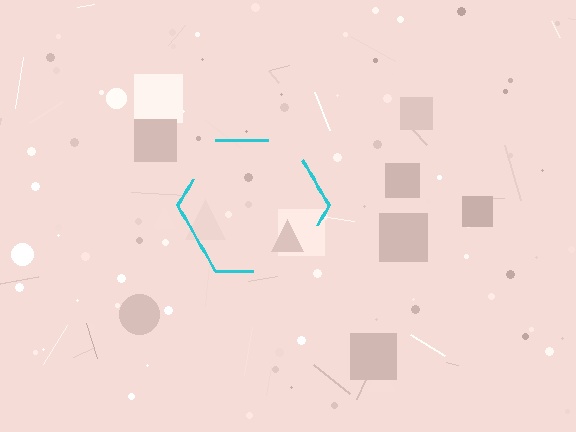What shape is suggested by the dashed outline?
The dashed outline suggests a hexagon.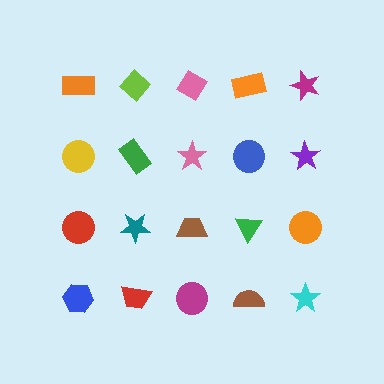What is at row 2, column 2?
A green rectangle.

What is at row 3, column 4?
A green triangle.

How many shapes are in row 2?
5 shapes.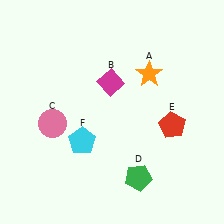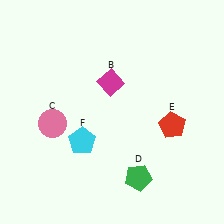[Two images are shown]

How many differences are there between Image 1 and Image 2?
There is 1 difference between the two images.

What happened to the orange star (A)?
The orange star (A) was removed in Image 2. It was in the top-right area of Image 1.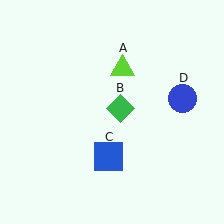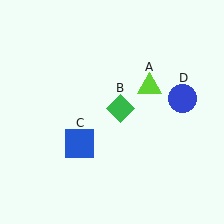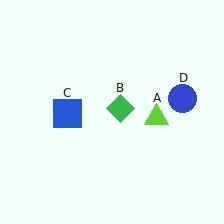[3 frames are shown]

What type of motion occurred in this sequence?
The lime triangle (object A), blue square (object C) rotated clockwise around the center of the scene.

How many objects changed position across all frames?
2 objects changed position: lime triangle (object A), blue square (object C).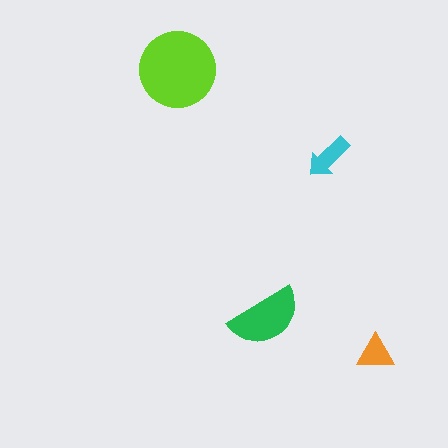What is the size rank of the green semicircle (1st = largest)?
2nd.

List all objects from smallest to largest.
The orange triangle, the cyan arrow, the green semicircle, the lime circle.